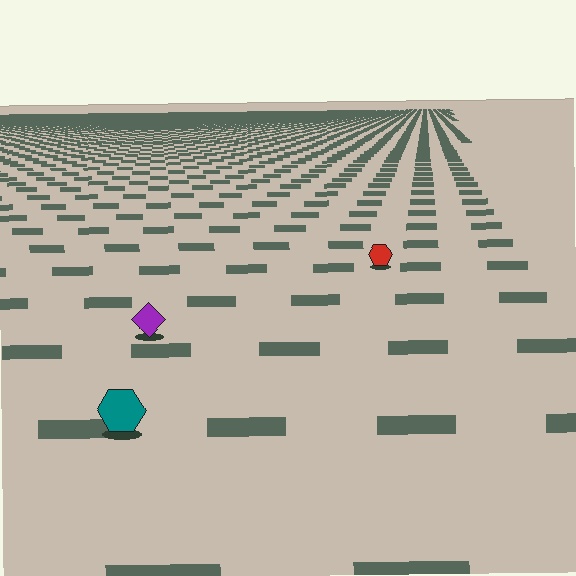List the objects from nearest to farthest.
From nearest to farthest: the teal hexagon, the purple diamond, the red hexagon.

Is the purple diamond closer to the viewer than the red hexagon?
Yes. The purple diamond is closer — you can tell from the texture gradient: the ground texture is coarser near it.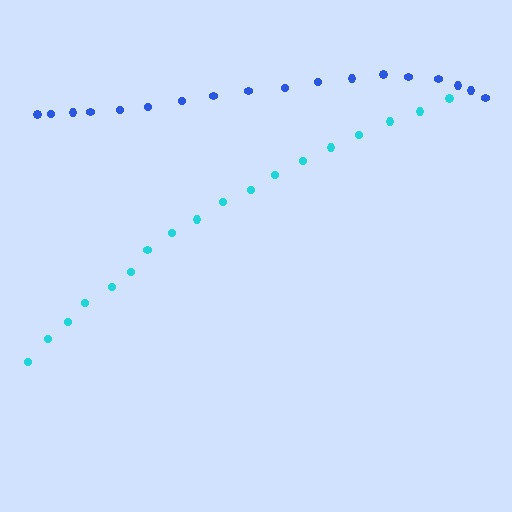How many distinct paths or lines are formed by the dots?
There are 2 distinct paths.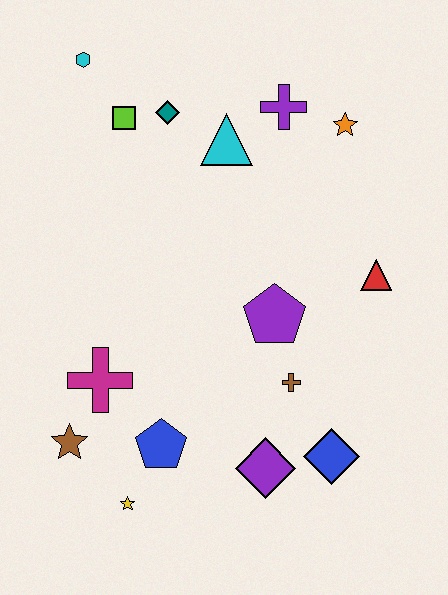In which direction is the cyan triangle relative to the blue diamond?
The cyan triangle is above the blue diamond.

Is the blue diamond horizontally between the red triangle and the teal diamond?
Yes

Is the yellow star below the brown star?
Yes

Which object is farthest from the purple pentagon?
The cyan hexagon is farthest from the purple pentagon.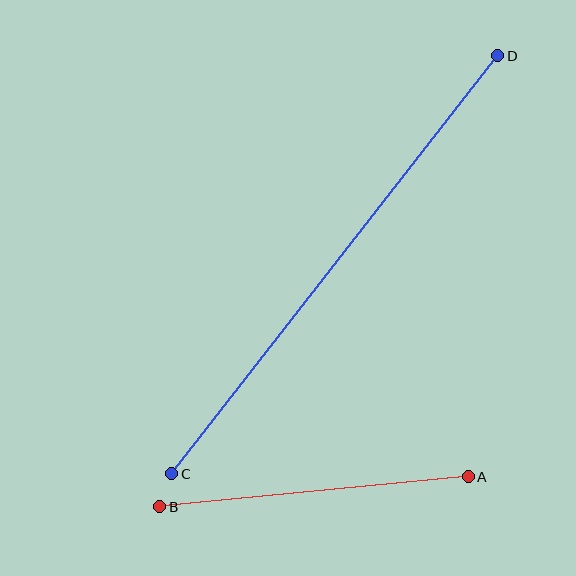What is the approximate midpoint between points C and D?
The midpoint is at approximately (335, 265) pixels.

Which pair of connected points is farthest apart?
Points C and D are farthest apart.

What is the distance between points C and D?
The distance is approximately 530 pixels.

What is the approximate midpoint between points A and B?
The midpoint is at approximately (314, 492) pixels.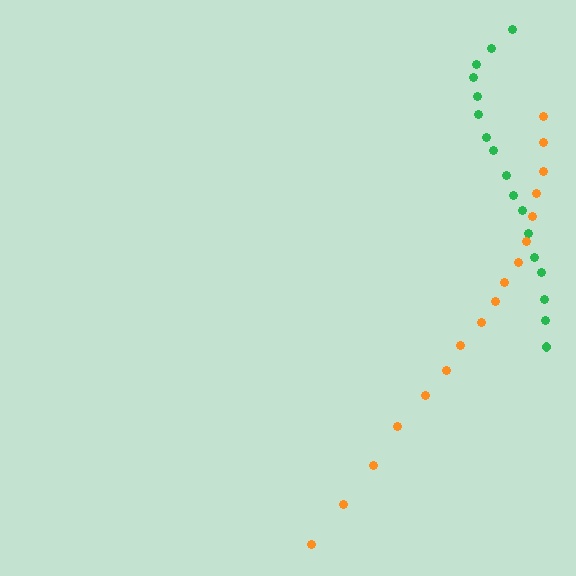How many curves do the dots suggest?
There are 2 distinct paths.